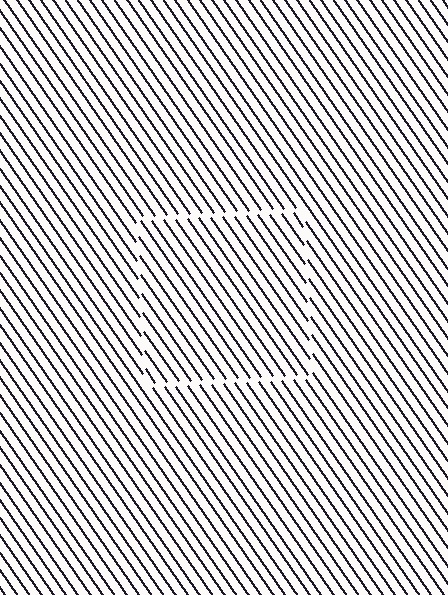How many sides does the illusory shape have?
4 sides — the line-ends trace a square.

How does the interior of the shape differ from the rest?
The interior of the shape contains the same grating, shifted by half a period — the contour is defined by the phase discontinuity where line-ends from the inner and outer gratings abut.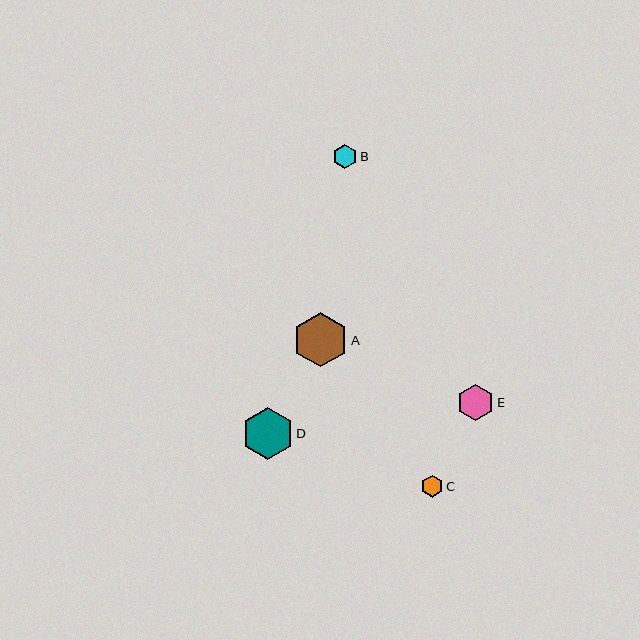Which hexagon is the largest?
Hexagon A is the largest with a size of approximately 55 pixels.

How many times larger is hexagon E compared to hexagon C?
Hexagon E is approximately 1.7 times the size of hexagon C.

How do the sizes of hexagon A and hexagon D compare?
Hexagon A and hexagon D are approximately the same size.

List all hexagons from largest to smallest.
From largest to smallest: A, D, E, B, C.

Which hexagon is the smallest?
Hexagon C is the smallest with a size of approximately 22 pixels.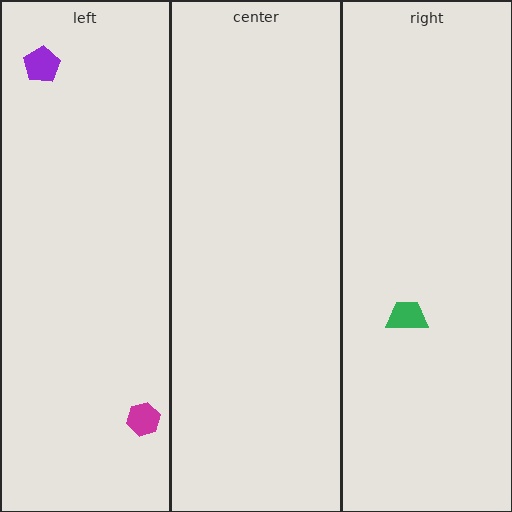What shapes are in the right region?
The green trapezoid.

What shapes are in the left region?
The purple pentagon, the magenta hexagon.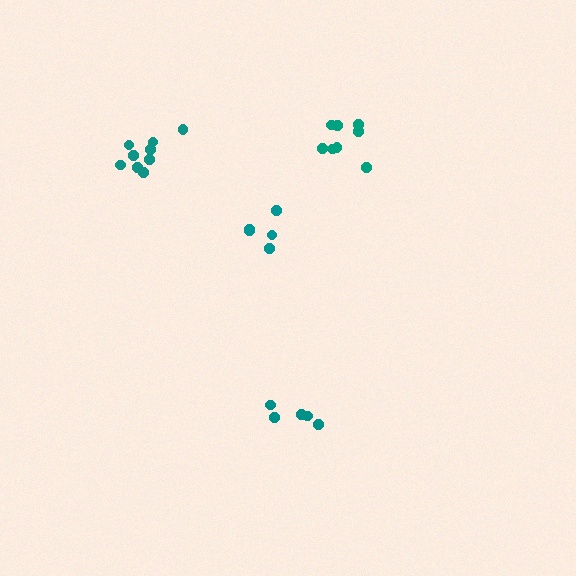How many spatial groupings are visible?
There are 4 spatial groupings.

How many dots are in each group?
Group 1: 5 dots, Group 2: 9 dots, Group 3: 5 dots, Group 4: 8 dots (27 total).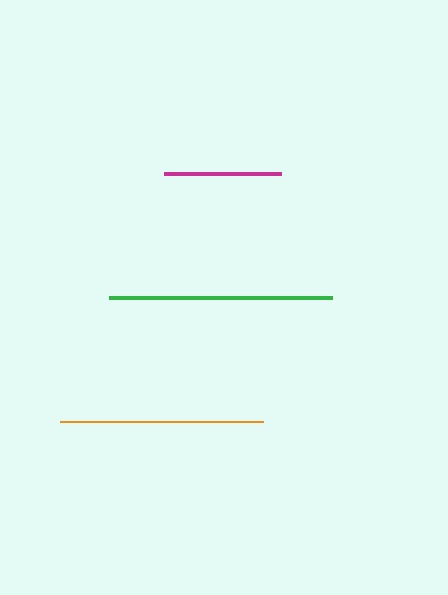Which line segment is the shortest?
The magenta line is the shortest at approximately 117 pixels.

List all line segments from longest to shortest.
From longest to shortest: green, orange, magenta.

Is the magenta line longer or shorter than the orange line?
The orange line is longer than the magenta line.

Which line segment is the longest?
The green line is the longest at approximately 223 pixels.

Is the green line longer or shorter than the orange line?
The green line is longer than the orange line.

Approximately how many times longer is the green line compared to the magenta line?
The green line is approximately 1.9 times the length of the magenta line.